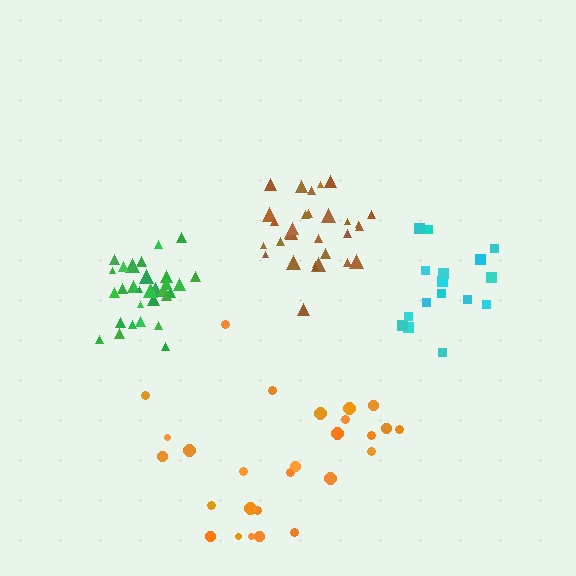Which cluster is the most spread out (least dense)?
Cyan.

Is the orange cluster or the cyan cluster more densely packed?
Orange.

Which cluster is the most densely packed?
Green.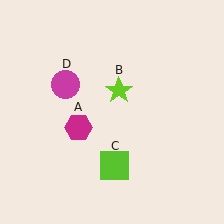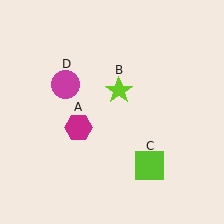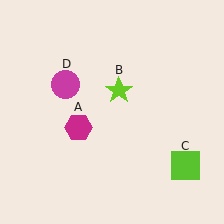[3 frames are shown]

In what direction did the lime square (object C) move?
The lime square (object C) moved right.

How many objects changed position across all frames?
1 object changed position: lime square (object C).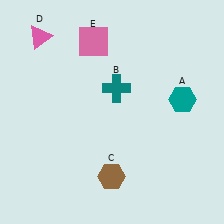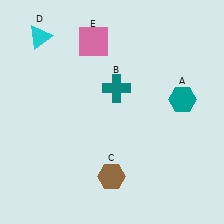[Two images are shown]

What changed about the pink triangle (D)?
In Image 1, D is pink. In Image 2, it changed to cyan.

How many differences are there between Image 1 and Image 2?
There is 1 difference between the two images.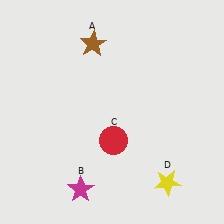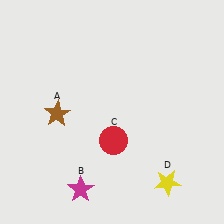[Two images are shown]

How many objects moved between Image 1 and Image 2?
1 object moved between the two images.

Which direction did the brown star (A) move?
The brown star (A) moved down.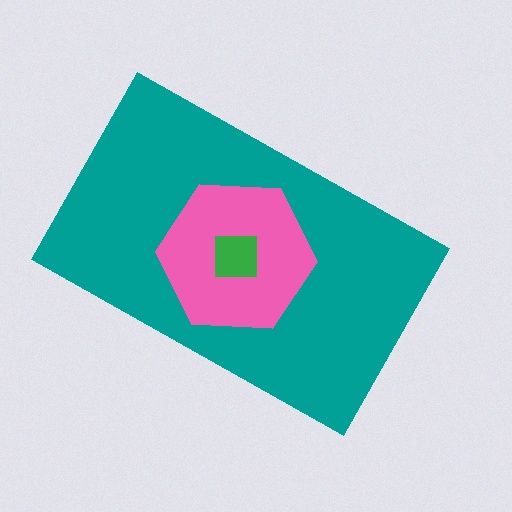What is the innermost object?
The green square.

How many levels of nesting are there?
3.